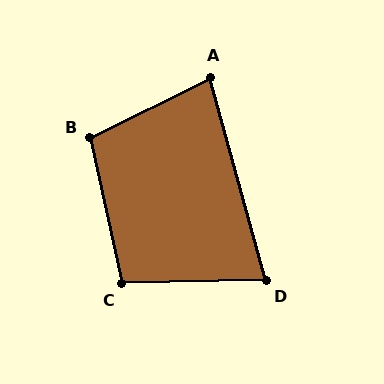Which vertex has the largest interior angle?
B, at approximately 104 degrees.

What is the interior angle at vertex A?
Approximately 79 degrees (acute).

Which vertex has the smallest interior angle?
D, at approximately 76 degrees.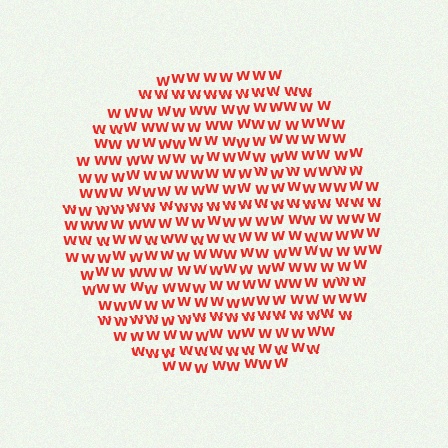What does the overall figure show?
The overall figure shows a circle.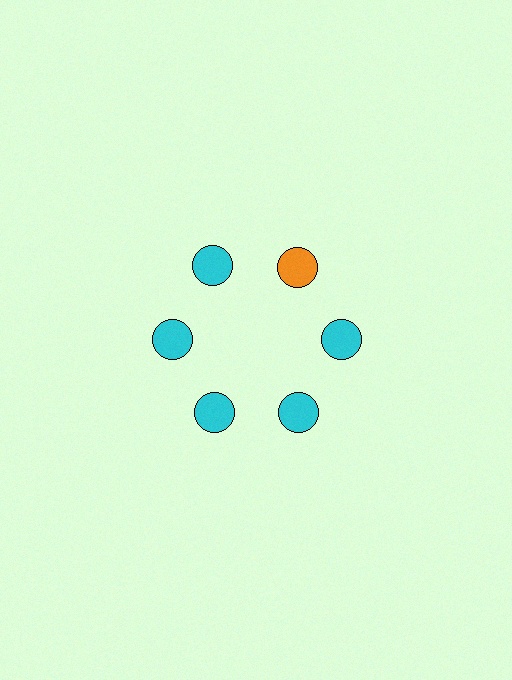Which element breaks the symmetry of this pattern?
The orange circle at roughly the 1 o'clock position breaks the symmetry. All other shapes are cyan circles.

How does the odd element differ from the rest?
It has a different color: orange instead of cyan.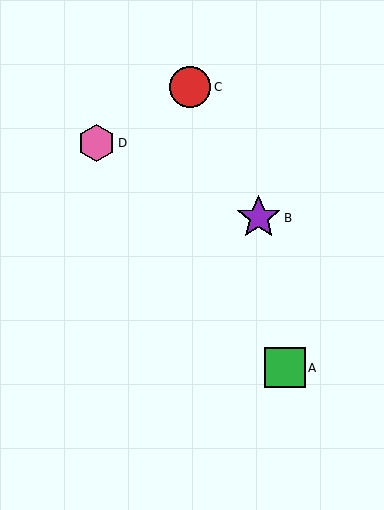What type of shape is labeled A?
Shape A is a green square.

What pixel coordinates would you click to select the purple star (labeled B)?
Click at (259, 218) to select the purple star B.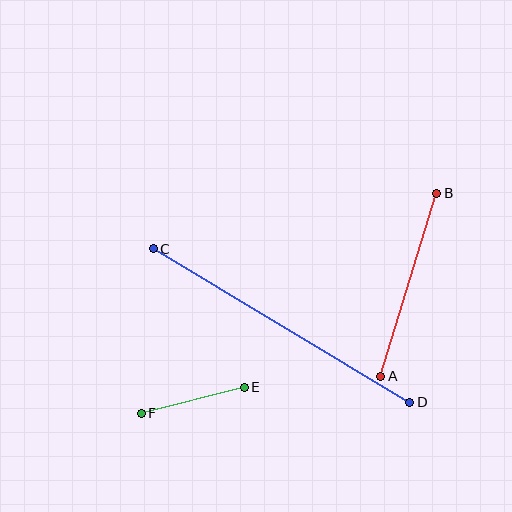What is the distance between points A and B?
The distance is approximately 191 pixels.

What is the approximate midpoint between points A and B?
The midpoint is at approximately (409, 285) pixels.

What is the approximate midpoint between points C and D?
The midpoint is at approximately (281, 325) pixels.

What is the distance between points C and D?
The distance is approximately 299 pixels.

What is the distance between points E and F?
The distance is approximately 106 pixels.